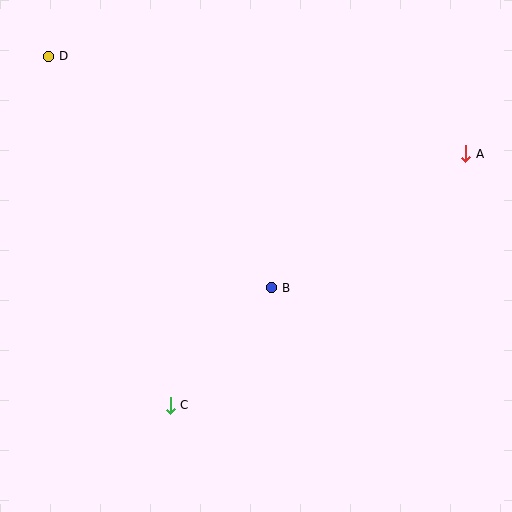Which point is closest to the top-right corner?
Point A is closest to the top-right corner.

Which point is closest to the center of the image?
Point B at (272, 288) is closest to the center.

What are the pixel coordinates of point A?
Point A is at (466, 154).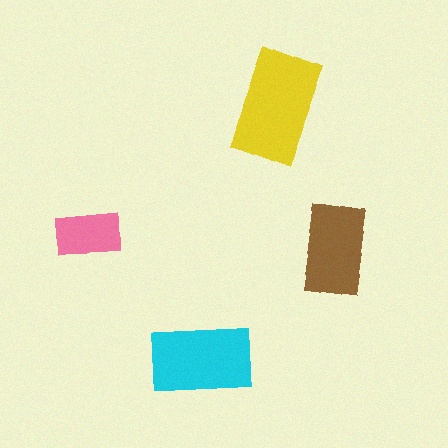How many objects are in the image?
There are 4 objects in the image.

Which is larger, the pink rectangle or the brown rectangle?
The brown one.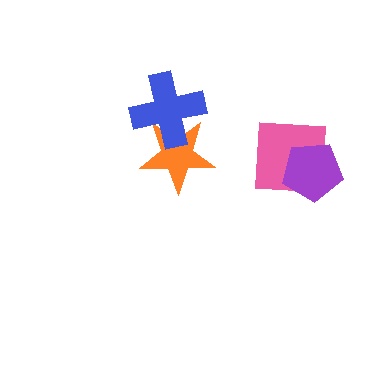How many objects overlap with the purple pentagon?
1 object overlaps with the purple pentagon.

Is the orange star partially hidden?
Yes, it is partially covered by another shape.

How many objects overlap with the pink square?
1 object overlaps with the pink square.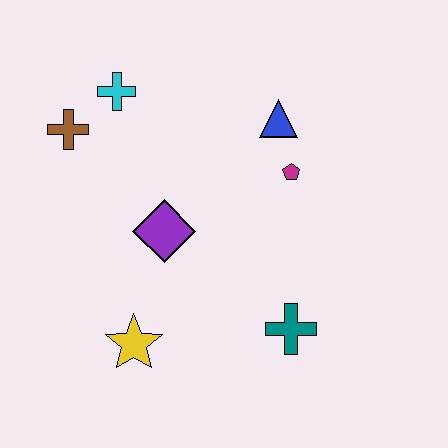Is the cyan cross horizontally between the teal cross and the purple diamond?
No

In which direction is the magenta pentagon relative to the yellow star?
The magenta pentagon is above the yellow star.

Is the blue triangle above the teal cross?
Yes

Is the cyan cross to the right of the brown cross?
Yes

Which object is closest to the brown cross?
The cyan cross is closest to the brown cross.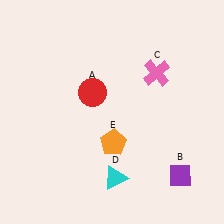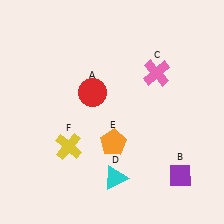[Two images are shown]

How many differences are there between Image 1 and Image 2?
There is 1 difference between the two images.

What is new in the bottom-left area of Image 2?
A yellow cross (F) was added in the bottom-left area of Image 2.